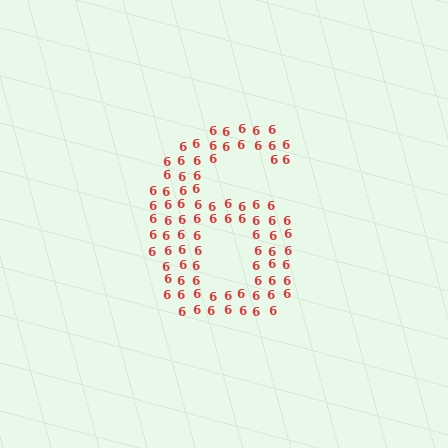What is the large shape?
The large shape is the digit 6.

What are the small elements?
The small elements are digit 6's.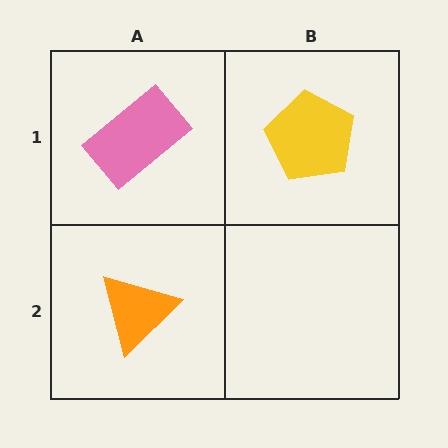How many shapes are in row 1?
2 shapes.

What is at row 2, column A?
An orange triangle.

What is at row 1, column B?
A yellow pentagon.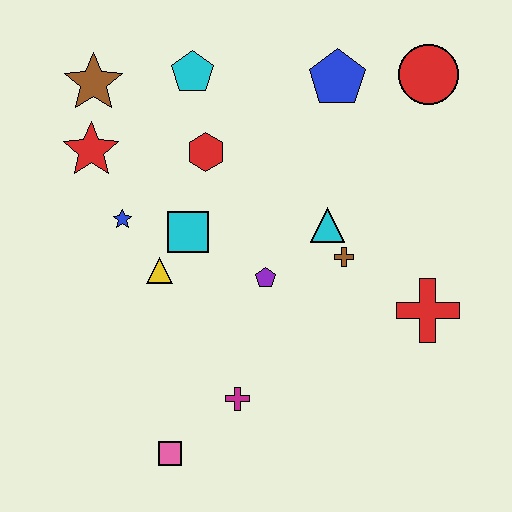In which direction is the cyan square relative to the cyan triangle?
The cyan square is to the left of the cyan triangle.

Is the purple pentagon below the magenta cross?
No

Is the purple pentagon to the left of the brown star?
No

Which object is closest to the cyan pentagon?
The red hexagon is closest to the cyan pentagon.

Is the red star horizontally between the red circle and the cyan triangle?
No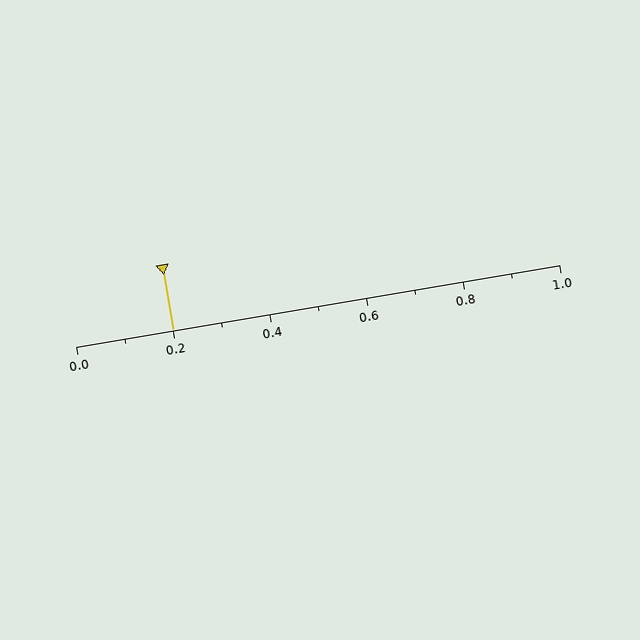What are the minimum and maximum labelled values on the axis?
The axis runs from 0.0 to 1.0.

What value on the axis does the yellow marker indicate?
The marker indicates approximately 0.2.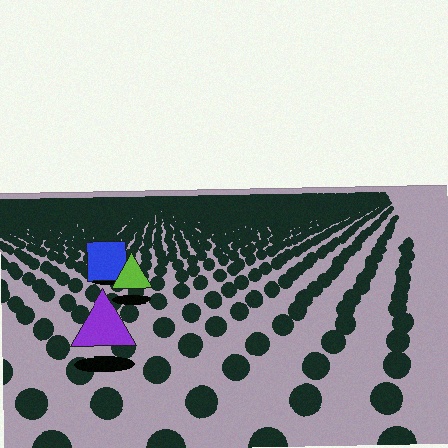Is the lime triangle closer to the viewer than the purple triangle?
No. The purple triangle is closer — you can tell from the texture gradient: the ground texture is coarser near it.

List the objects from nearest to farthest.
From nearest to farthest: the purple triangle, the lime triangle, the blue square.